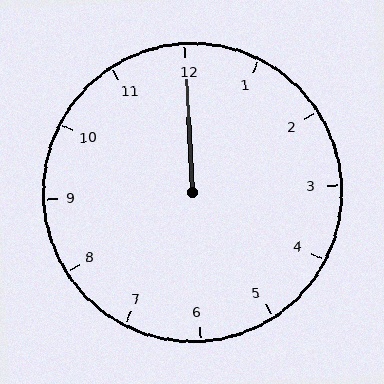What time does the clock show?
12:00.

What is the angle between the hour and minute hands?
Approximately 0 degrees.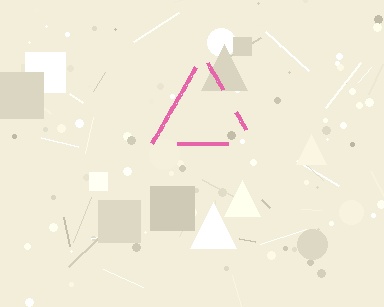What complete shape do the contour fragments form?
The contour fragments form a triangle.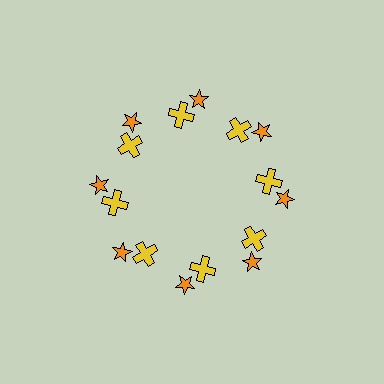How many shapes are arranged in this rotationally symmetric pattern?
There are 16 shapes, arranged in 8 groups of 2.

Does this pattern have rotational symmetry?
Yes, this pattern has 8-fold rotational symmetry. It looks the same after rotating 45 degrees around the center.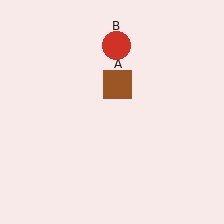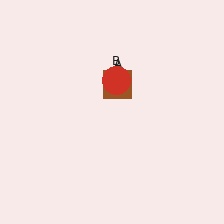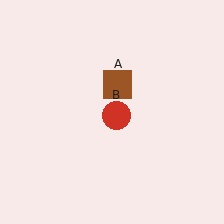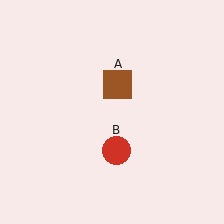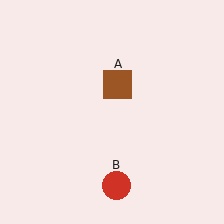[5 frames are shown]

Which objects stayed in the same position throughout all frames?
Brown square (object A) remained stationary.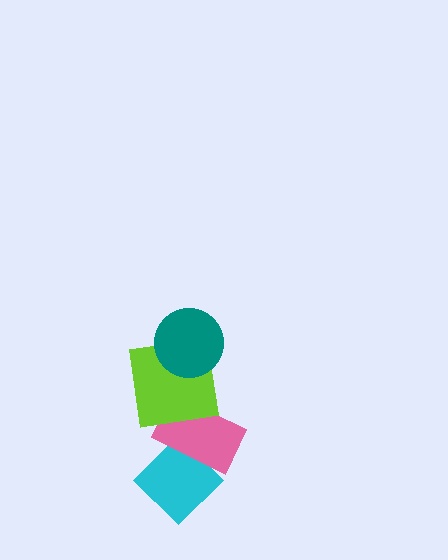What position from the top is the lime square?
The lime square is 2nd from the top.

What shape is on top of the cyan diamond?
The pink rectangle is on top of the cyan diamond.